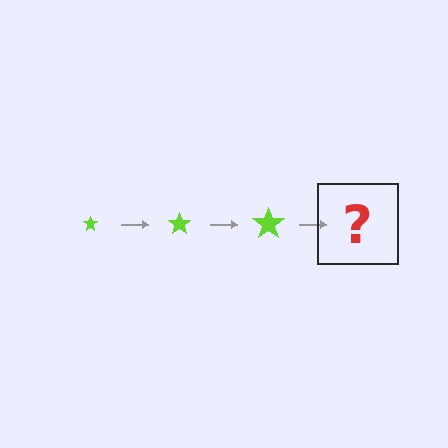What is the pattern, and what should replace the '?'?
The pattern is that the star gets progressively larger each step. The '?' should be a lime star, larger than the previous one.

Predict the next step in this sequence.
The next step is a lime star, larger than the previous one.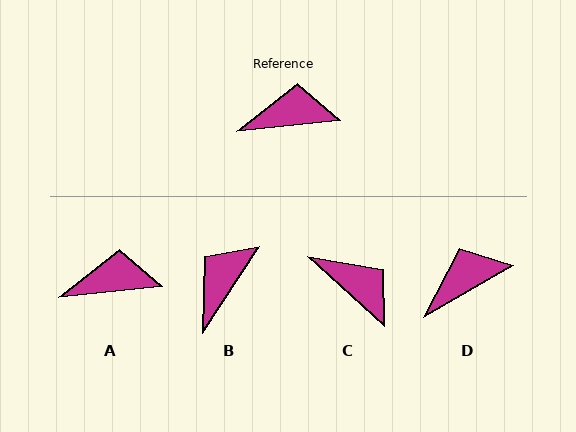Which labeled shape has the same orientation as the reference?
A.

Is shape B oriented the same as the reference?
No, it is off by about 50 degrees.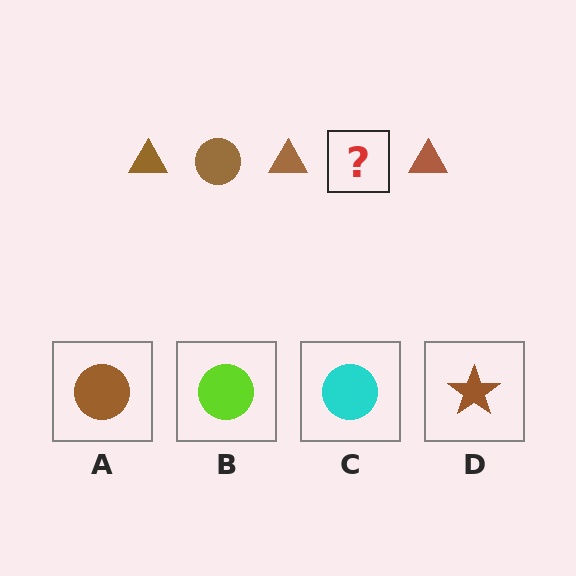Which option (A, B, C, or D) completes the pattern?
A.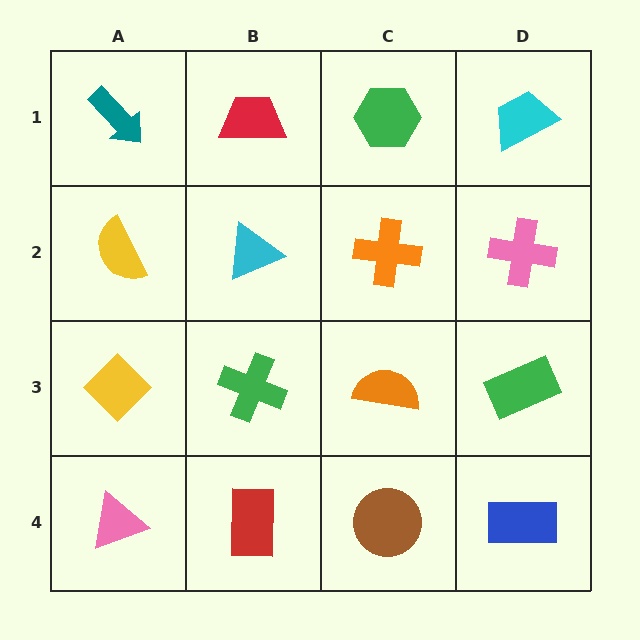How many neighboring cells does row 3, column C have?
4.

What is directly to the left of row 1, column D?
A green hexagon.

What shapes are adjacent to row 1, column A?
A yellow semicircle (row 2, column A), a red trapezoid (row 1, column B).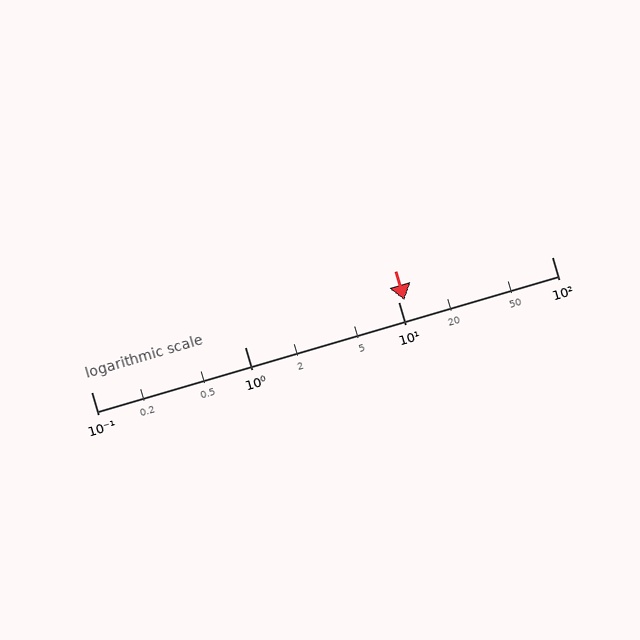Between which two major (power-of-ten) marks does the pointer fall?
The pointer is between 10 and 100.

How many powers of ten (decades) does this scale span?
The scale spans 3 decades, from 0.1 to 100.